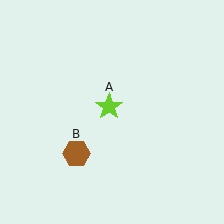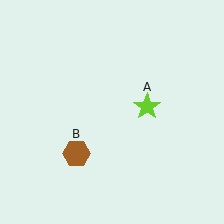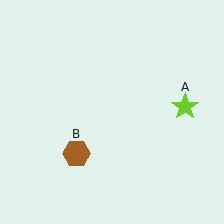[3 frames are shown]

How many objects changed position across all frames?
1 object changed position: lime star (object A).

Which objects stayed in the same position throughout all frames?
Brown hexagon (object B) remained stationary.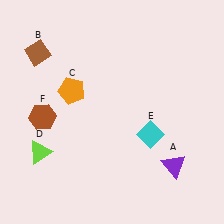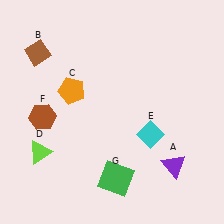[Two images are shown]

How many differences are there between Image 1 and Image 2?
There is 1 difference between the two images.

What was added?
A green square (G) was added in Image 2.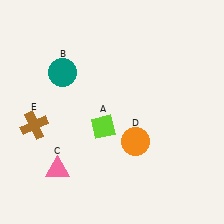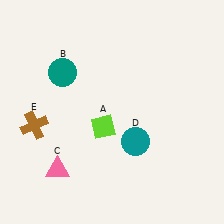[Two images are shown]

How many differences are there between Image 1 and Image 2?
There is 1 difference between the two images.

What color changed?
The circle (D) changed from orange in Image 1 to teal in Image 2.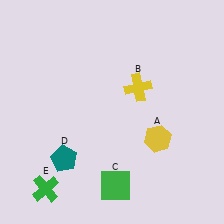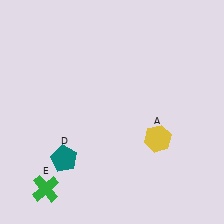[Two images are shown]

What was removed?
The yellow cross (B), the green square (C) were removed in Image 2.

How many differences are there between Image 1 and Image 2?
There are 2 differences between the two images.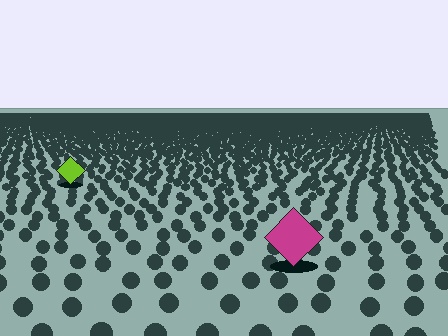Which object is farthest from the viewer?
The lime diamond is farthest from the viewer. It appears smaller and the ground texture around it is denser.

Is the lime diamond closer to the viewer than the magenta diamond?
No. The magenta diamond is closer — you can tell from the texture gradient: the ground texture is coarser near it.